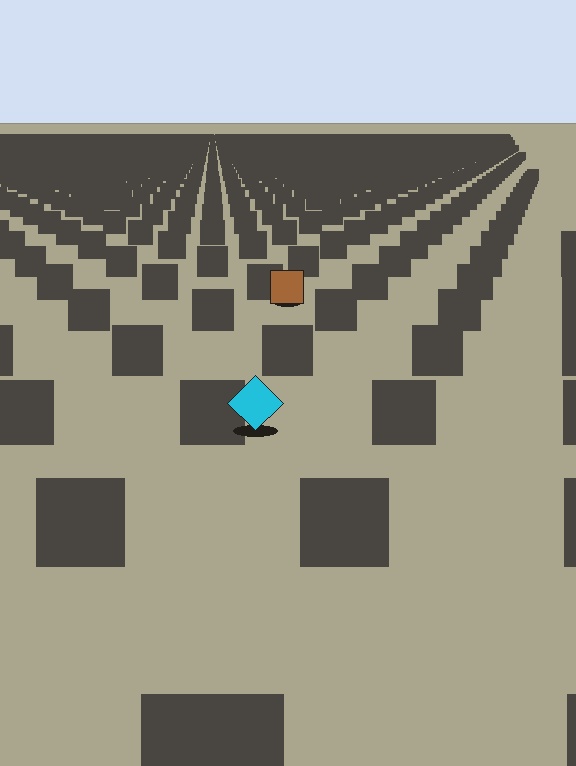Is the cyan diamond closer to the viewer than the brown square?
Yes. The cyan diamond is closer — you can tell from the texture gradient: the ground texture is coarser near it.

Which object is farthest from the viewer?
The brown square is farthest from the viewer. It appears smaller and the ground texture around it is denser.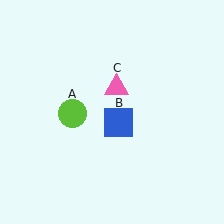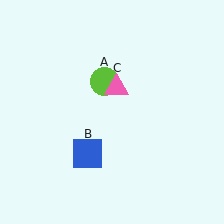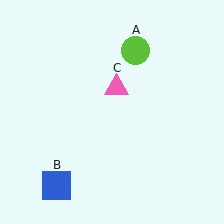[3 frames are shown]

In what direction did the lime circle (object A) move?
The lime circle (object A) moved up and to the right.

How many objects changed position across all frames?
2 objects changed position: lime circle (object A), blue square (object B).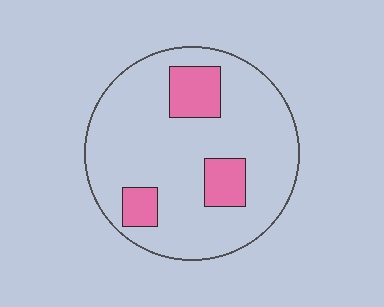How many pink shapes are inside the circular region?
3.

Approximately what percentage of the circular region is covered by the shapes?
Approximately 15%.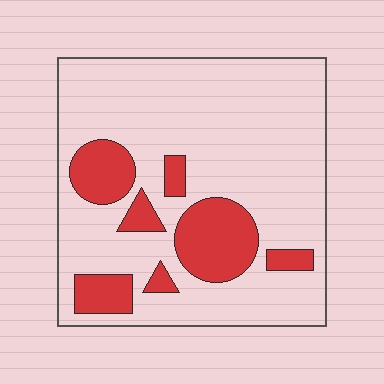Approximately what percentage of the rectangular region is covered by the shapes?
Approximately 20%.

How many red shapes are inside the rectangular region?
7.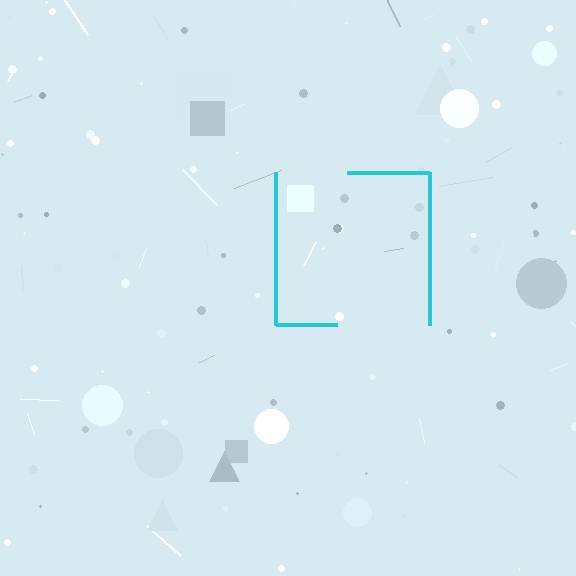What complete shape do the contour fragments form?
The contour fragments form a square.